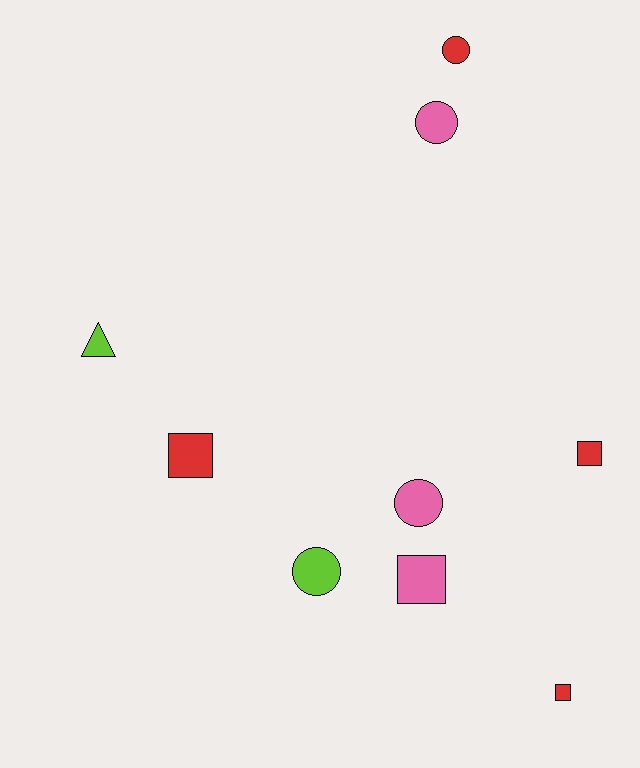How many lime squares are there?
There are no lime squares.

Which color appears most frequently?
Red, with 4 objects.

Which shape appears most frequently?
Circle, with 4 objects.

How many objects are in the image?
There are 9 objects.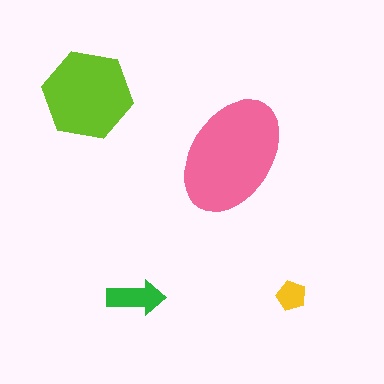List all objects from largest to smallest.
The pink ellipse, the lime hexagon, the green arrow, the yellow pentagon.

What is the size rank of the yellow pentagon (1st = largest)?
4th.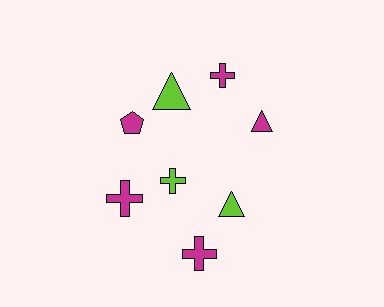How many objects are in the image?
There are 8 objects.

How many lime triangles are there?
There are 2 lime triangles.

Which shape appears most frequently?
Cross, with 4 objects.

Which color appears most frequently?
Magenta, with 5 objects.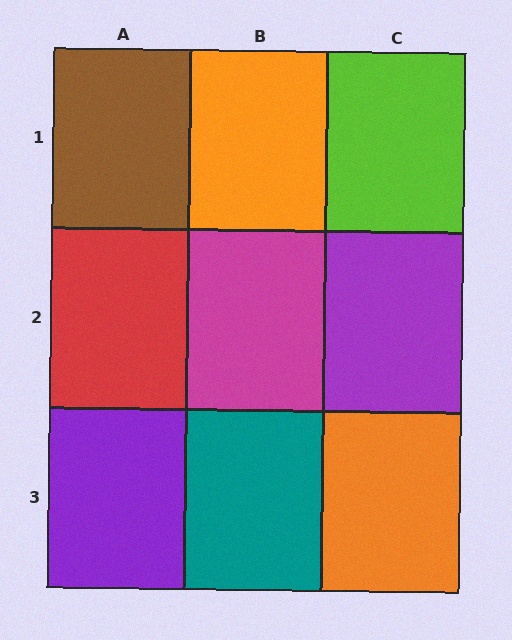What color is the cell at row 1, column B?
Orange.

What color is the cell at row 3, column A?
Purple.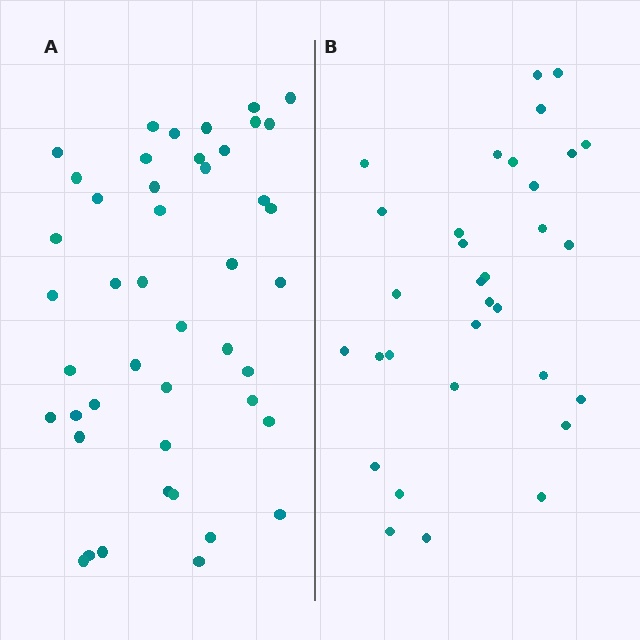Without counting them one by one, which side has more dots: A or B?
Region A (the left region) has more dots.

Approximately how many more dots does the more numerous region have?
Region A has approximately 15 more dots than region B.